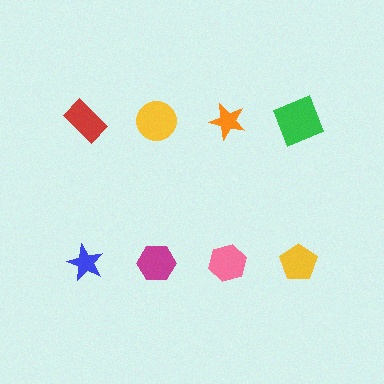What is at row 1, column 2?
A yellow circle.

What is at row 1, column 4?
A green square.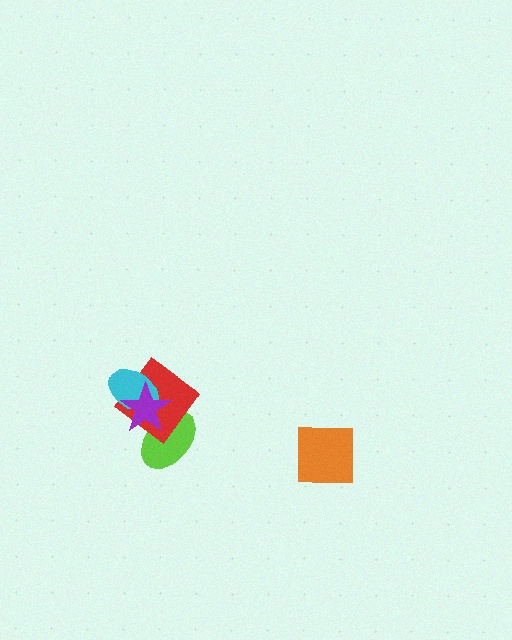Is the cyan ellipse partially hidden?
Yes, it is partially covered by another shape.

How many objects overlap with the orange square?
0 objects overlap with the orange square.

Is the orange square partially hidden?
No, no other shape covers it.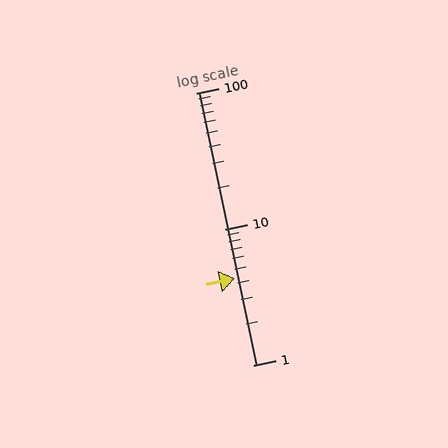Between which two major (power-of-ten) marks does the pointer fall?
The pointer is between 1 and 10.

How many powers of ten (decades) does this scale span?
The scale spans 2 decades, from 1 to 100.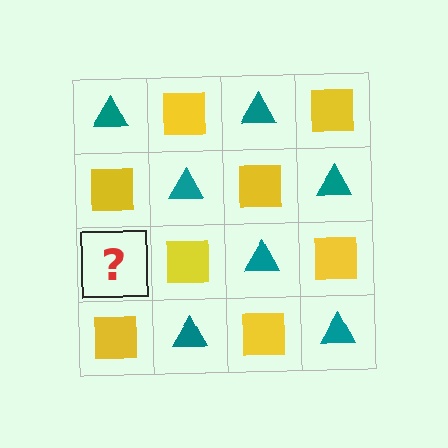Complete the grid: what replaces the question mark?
The question mark should be replaced with a teal triangle.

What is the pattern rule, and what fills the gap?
The rule is that it alternates teal triangle and yellow square in a checkerboard pattern. The gap should be filled with a teal triangle.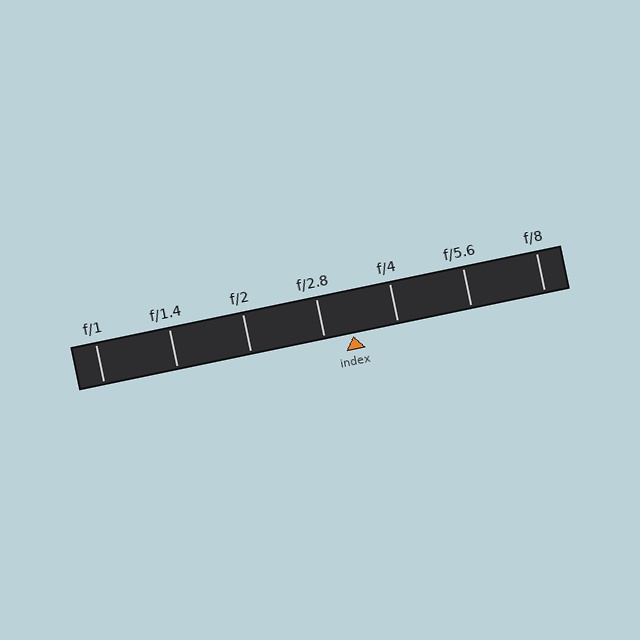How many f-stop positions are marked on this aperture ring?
There are 7 f-stop positions marked.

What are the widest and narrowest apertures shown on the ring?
The widest aperture shown is f/1 and the narrowest is f/8.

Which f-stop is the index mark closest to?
The index mark is closest to f/2.8.